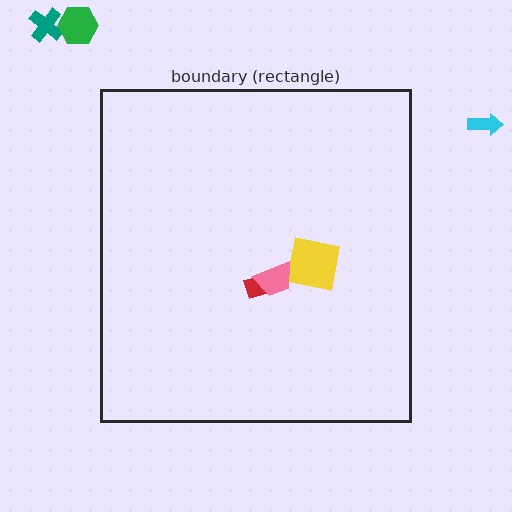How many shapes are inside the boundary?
3 inside, 3 outside.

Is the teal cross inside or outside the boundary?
Outside.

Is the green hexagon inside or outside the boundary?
Outside.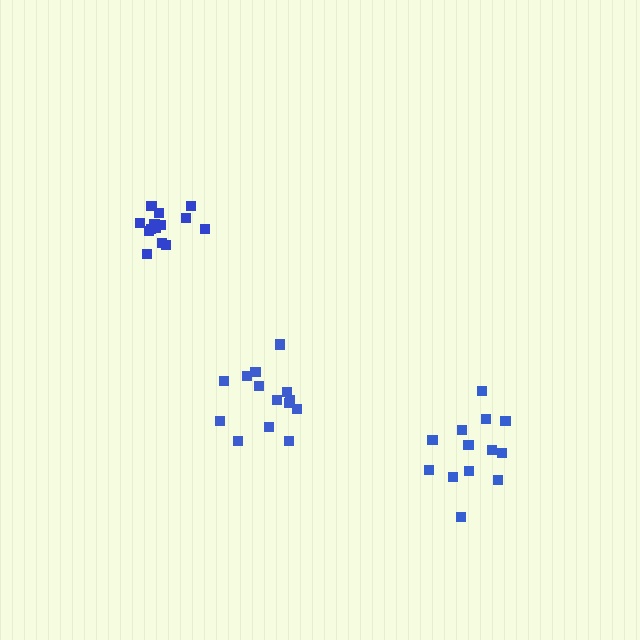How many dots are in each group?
Group 1: 13 dots, Group 2: 14 dots, Group 3: 14 dots (41 total).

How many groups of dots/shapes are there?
There are 3 groups.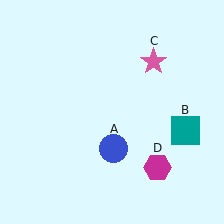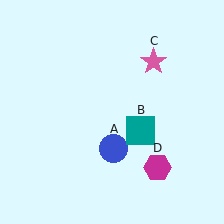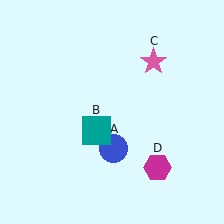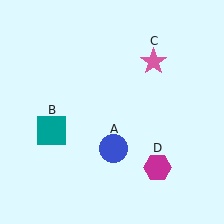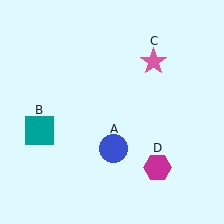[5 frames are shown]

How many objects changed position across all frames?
1 object changed position: teal square (object B).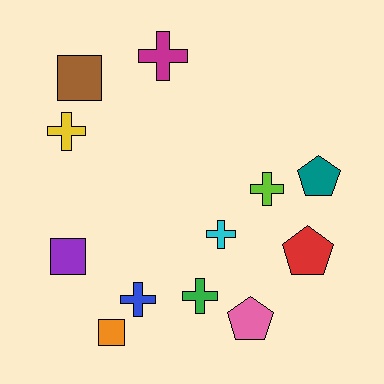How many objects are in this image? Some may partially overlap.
There are 12 objects.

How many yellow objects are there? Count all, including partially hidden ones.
There is 1 yellow object.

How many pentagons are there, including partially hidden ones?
There are 3 pentagons.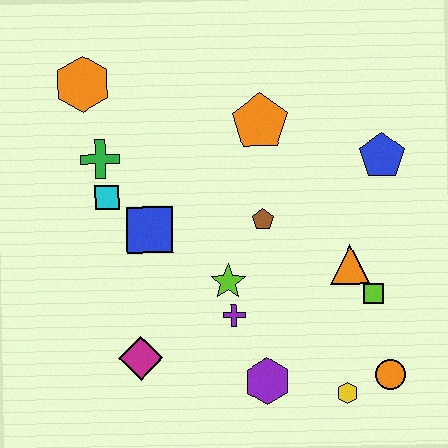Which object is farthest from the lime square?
The orange hexagon is farthest from the lime square.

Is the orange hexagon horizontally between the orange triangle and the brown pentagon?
No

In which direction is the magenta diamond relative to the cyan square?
The magenta diamond is below the cyan square.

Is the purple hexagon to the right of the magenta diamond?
Yes